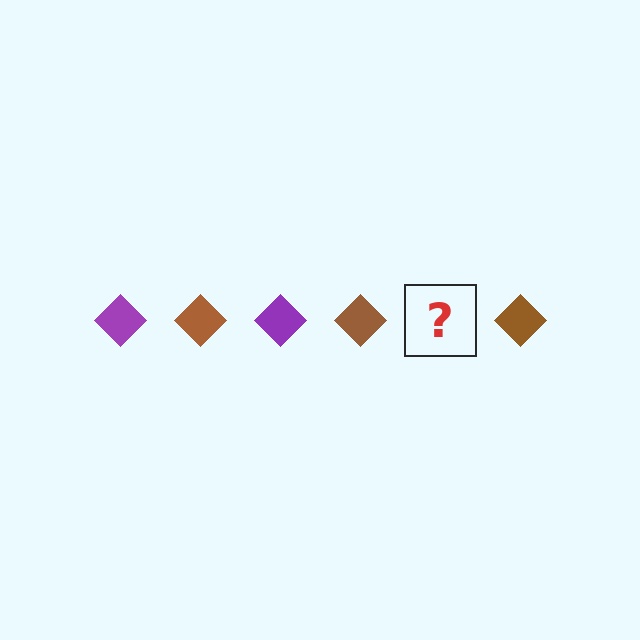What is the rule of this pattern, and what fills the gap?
The rule is that the pattern cycles through purple, brown diamonds. The gap should be filled with a purple diamond.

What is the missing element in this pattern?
The missing element is a purple diamond.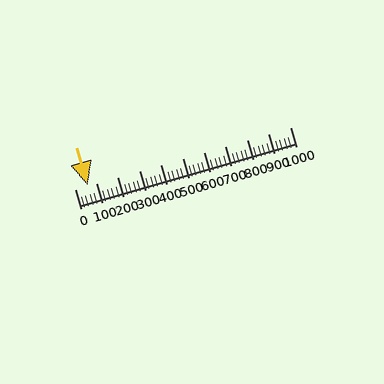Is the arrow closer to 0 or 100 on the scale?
The arrow is closer to 100.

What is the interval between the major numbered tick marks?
The major tick marks are spaced 100 units apart.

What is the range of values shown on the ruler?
The ruler shows values from 0 to 1000.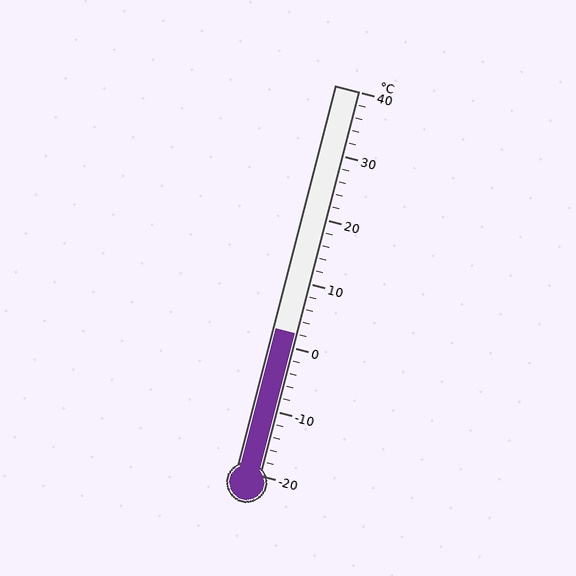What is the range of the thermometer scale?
The thermometer scale ranges from -20°C to 40°C.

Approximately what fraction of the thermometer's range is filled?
The thermometer is filled to approximately 35% of its range.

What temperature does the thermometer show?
The thermometer shows approximately 2°C.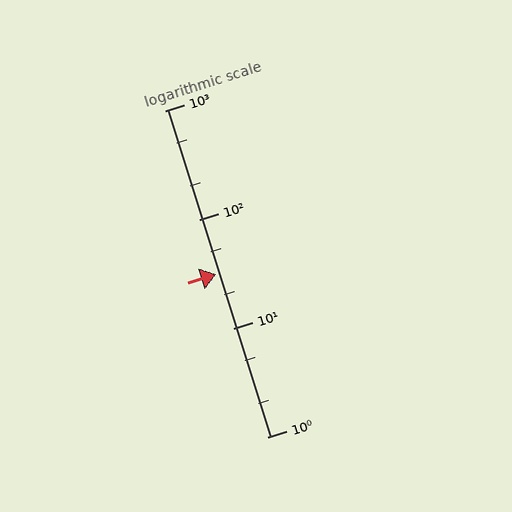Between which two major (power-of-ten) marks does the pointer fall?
The pointer is between 10 and 100.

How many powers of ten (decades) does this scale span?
The scale spans 3 decades, from 1 to 1000.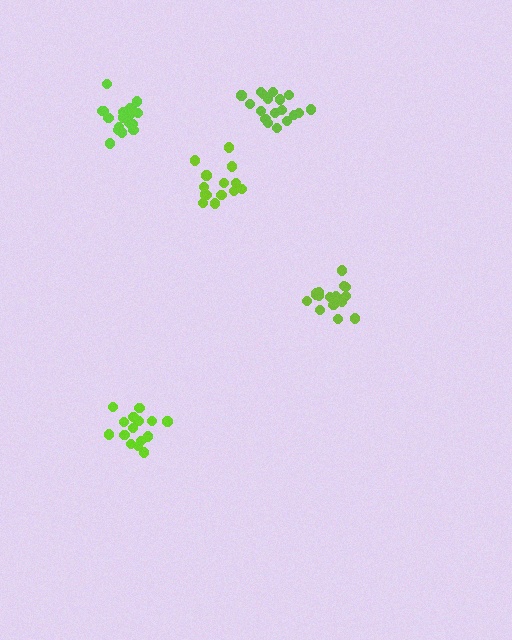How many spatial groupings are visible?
There are 5 spatial groupings.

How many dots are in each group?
Group 1: 16 dots, Group 2: 15 dots, Group 3: 15 dots, Group 4: 19 dots, Group 5: 18 dots (83 total).